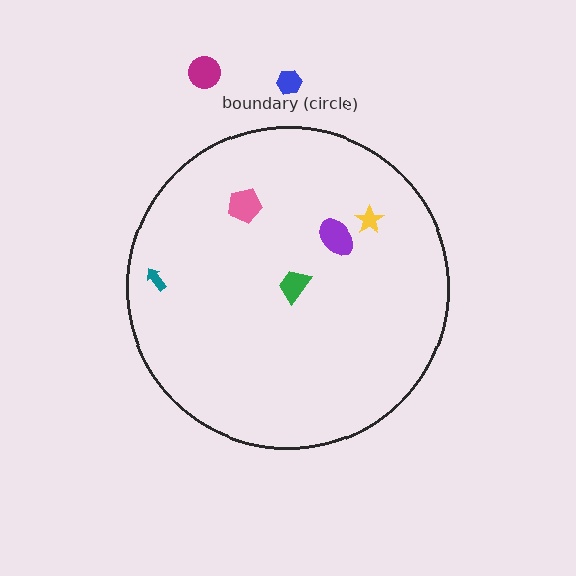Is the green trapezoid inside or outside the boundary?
Inside.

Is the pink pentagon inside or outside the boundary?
Inside.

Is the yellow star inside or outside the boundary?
Inside.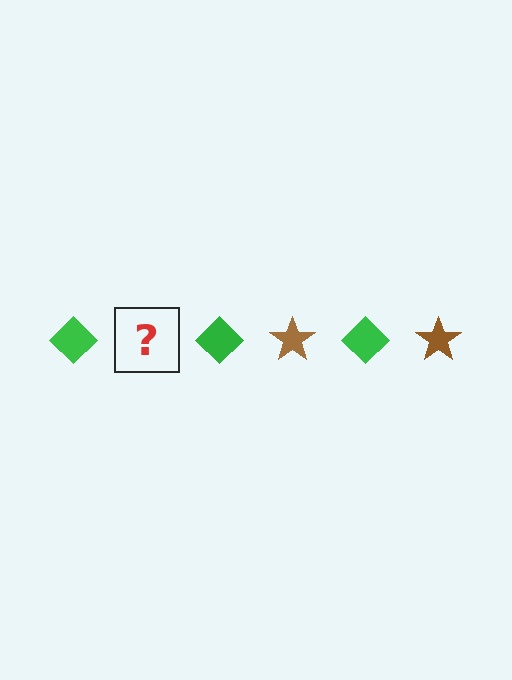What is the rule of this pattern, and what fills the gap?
The rule is that the pattern alternates between green diamond and brown star. The gap should be filled with a brown star.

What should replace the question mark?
The question mark should be replaced with a brown star.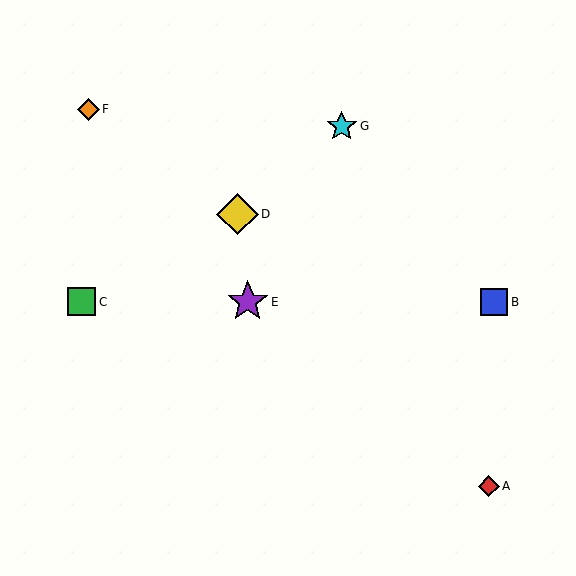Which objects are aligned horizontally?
Objects B, C, E are aligned horizontally.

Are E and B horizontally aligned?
Yes, both are at y≈302.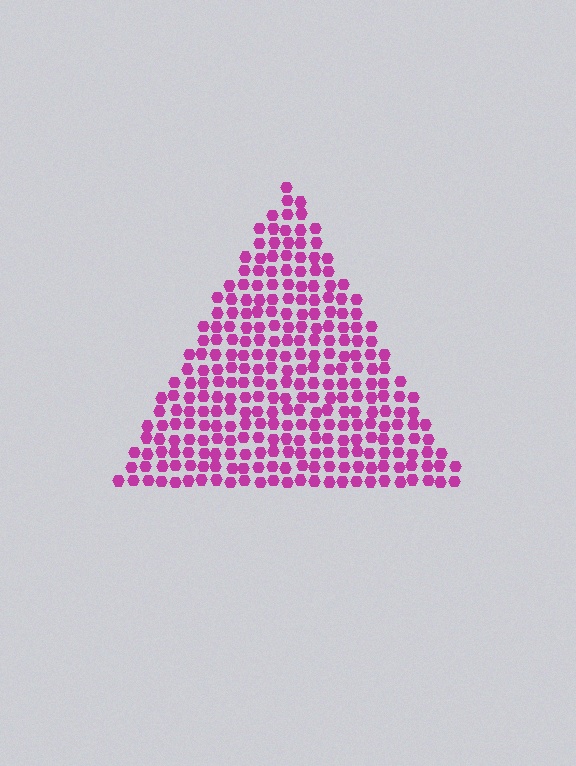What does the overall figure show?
The overall figure shows a triangle.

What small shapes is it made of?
It is made of small hexagons.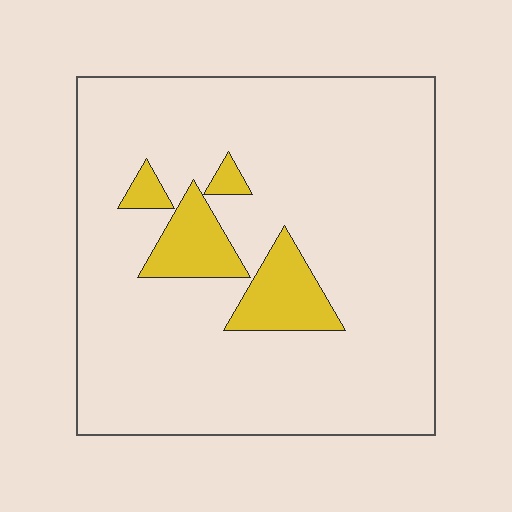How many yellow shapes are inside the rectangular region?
4.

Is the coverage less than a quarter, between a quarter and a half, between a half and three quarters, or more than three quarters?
Less than a quarter.